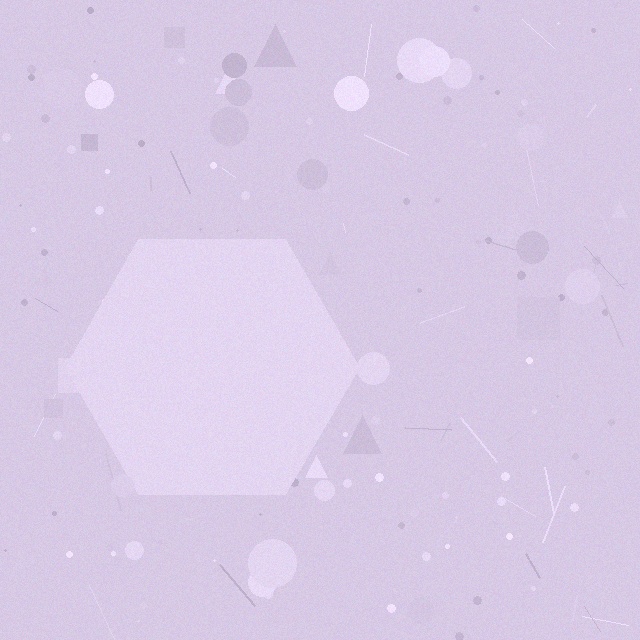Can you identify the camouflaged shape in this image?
The camouflaged shape is a hexagon.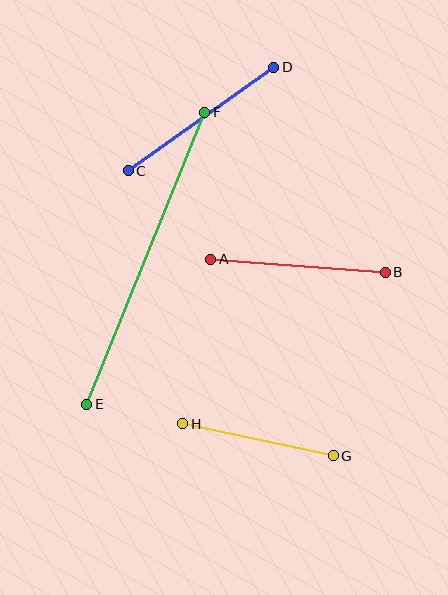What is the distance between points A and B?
The distance is approximately 175 pixels.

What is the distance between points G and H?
The distance is approximately 154 pixels.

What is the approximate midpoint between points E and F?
The midpoint is at approximately (146, 258) pixels.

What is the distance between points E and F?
The distance is approximately 315 pixels.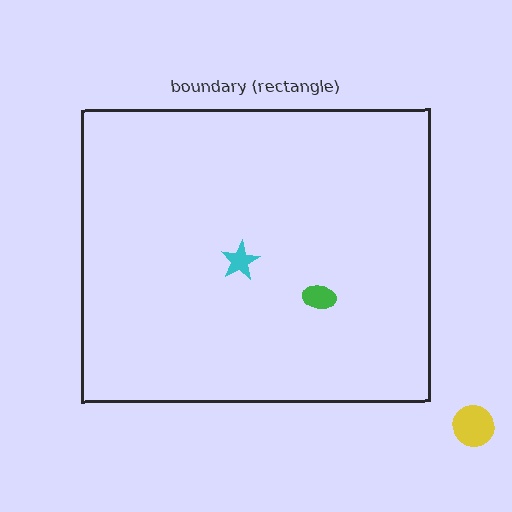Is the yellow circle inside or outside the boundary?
Outside.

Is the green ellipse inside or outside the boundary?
Inside.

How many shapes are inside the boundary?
2 inside, 1 outside.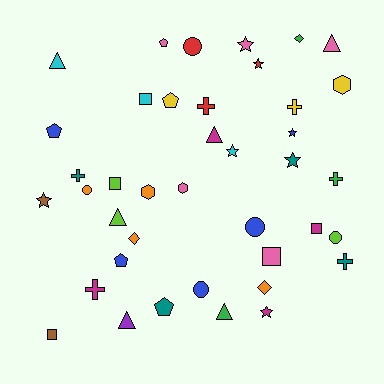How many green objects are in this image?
There are 3 green objects.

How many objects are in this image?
There are 40 objects.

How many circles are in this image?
There are 5 circles.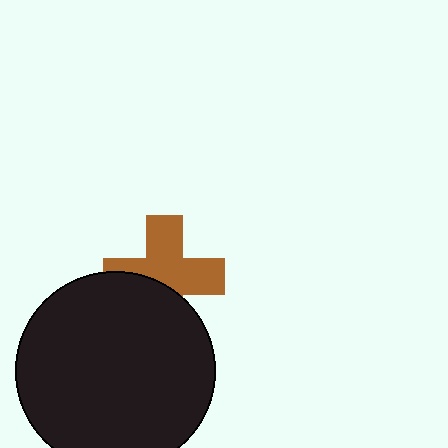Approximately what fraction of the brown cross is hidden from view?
Roughly 38% of the brown cross is hidden behind the black circle.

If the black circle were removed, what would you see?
You would see the complete brown cross.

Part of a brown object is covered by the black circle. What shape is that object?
It is a cross.